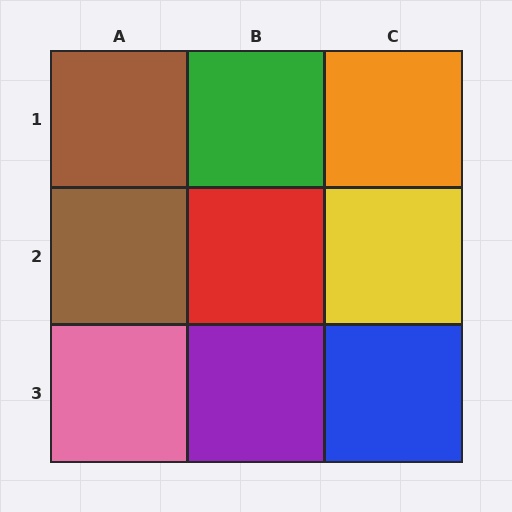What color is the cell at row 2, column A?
Brown.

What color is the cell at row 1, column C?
Orange.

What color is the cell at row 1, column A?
Brown.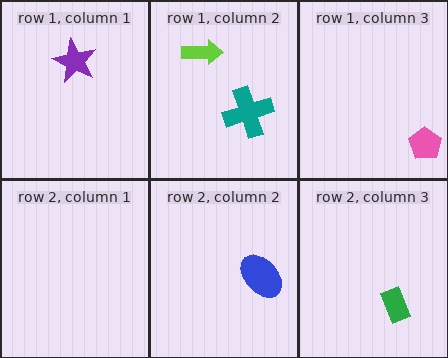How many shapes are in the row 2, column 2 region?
1.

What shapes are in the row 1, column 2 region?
The lime arrow, the teal cross.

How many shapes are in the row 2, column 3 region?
1.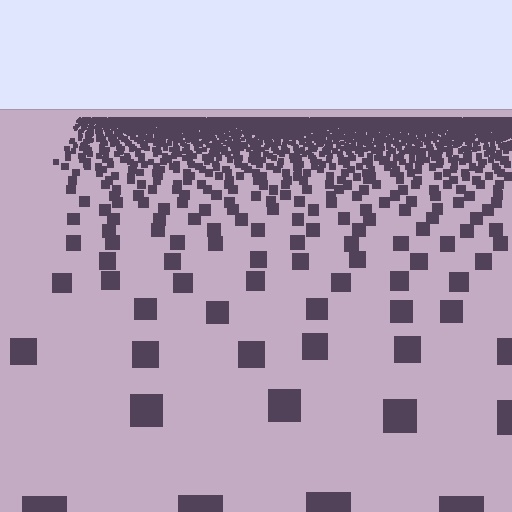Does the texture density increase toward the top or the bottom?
Density increases toward the top.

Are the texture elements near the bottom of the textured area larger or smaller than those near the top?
Larger. Near the bottom, elements are closer to the viewer and appear at a bigger on-screen size.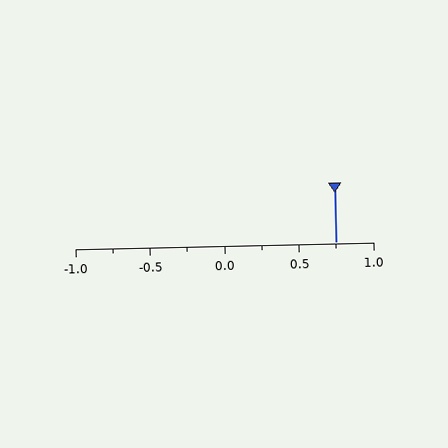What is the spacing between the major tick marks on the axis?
The major ticks are spaced 0.5 apart.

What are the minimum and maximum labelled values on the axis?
The axis runs from -1.0 to 1.0.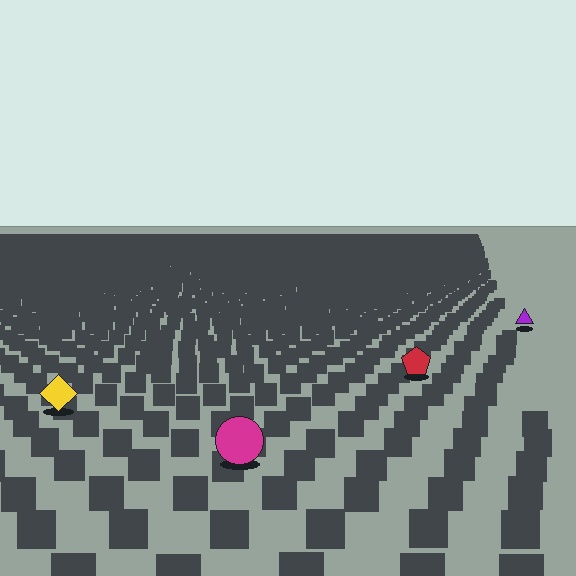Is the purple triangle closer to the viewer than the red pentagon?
No. The red pentagon is closer — you can tell from the texture gradient: the ground texture is coarser near it.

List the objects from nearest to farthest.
From nearest to farthest: the magenta circle, the yellow diamond, the red pentagon, the purple triangle.